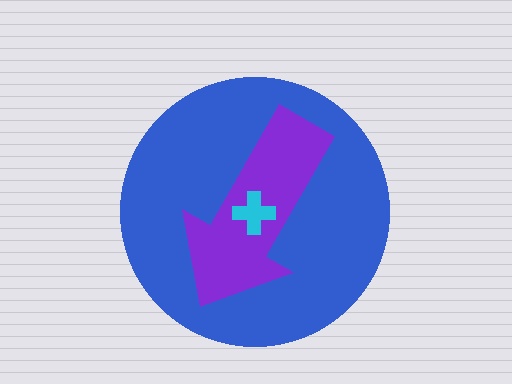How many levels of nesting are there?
3.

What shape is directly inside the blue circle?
The purple arrow.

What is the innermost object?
The cyan cross.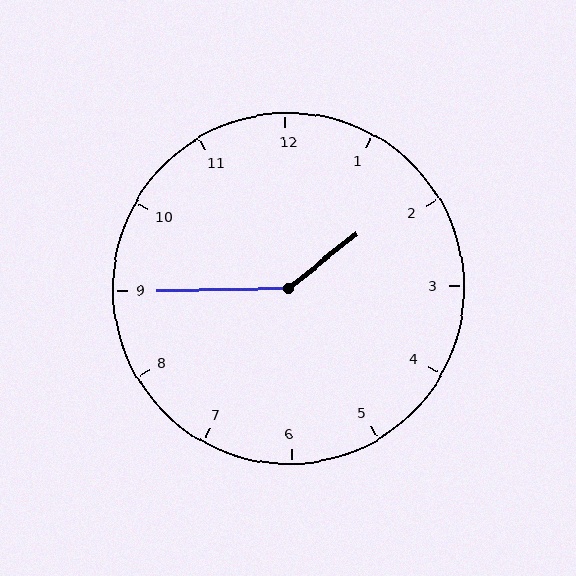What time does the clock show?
1:45.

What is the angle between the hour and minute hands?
Approximately 142 degrees.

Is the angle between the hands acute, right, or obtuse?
It is obtuse.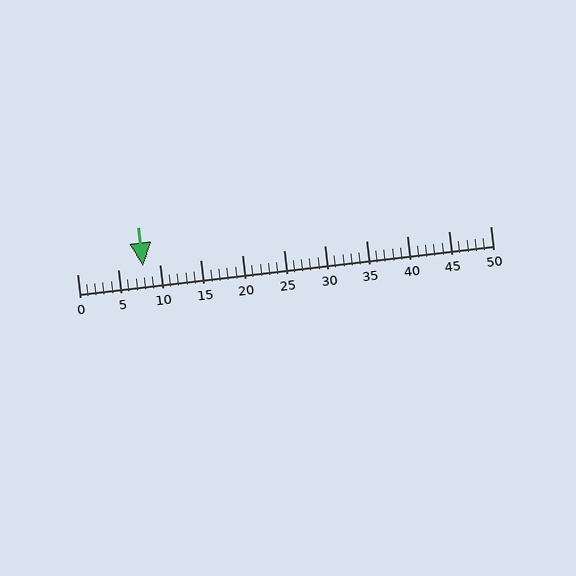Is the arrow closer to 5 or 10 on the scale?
The arrow is closer to 10.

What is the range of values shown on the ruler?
The ruler shows values from 0 to 50.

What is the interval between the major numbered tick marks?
The major tick marks are spaced 5 units apart.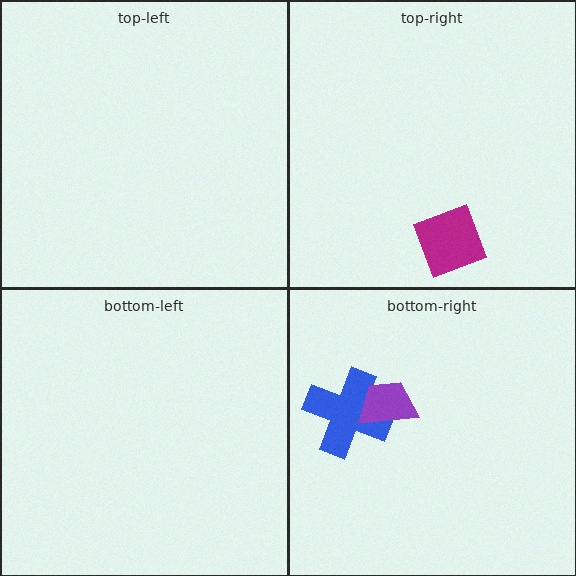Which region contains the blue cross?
The bottom-right region.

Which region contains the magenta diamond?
The top-right region.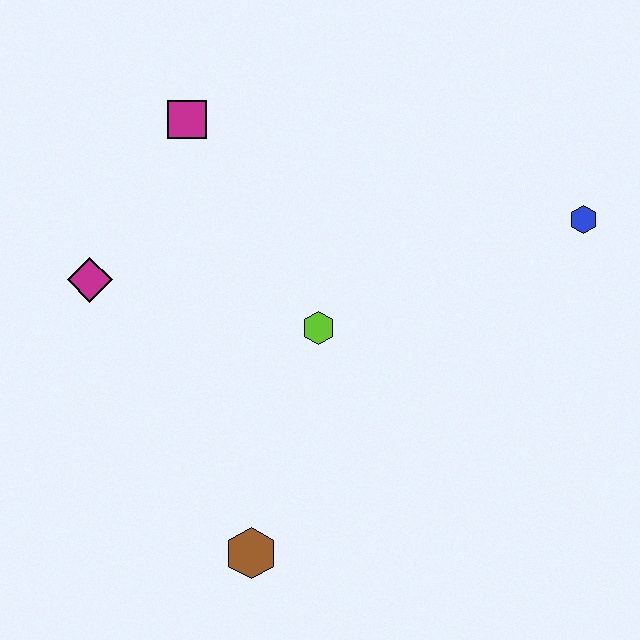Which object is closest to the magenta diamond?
The magenta square is closest to the magenta diamond.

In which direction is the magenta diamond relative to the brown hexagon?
The magenta diamond is above the brown hexagon.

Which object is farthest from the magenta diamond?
The blue hexagon is farthest from the magenta diamond.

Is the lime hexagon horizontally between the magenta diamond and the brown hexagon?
No